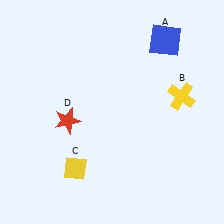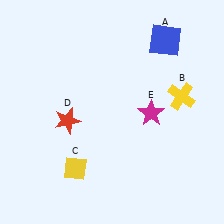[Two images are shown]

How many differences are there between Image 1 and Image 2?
There is 1 difference between the two images.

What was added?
A magenta star (E) was added in Image 2.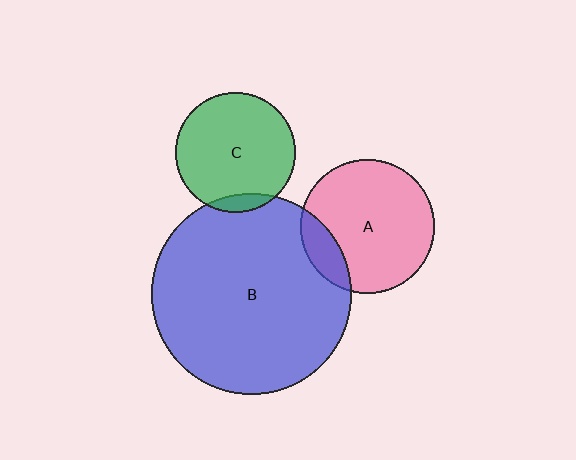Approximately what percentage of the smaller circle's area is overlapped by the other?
Approximately 15%.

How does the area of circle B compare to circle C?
Approximately 2.8 times.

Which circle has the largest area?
Circle B (blue).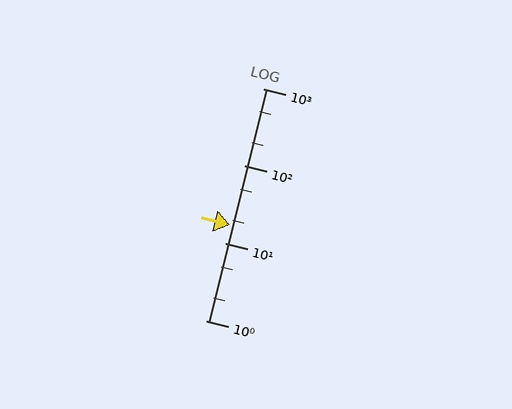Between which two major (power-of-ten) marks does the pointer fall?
The pointer is between 10 and 100.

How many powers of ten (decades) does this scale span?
The scale spans 3 decades, from 1 to 1000.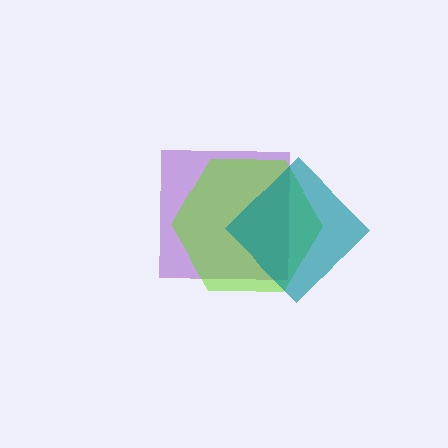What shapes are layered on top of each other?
The layered shapes are: a purple square, a lime hexagon, a teal diamond.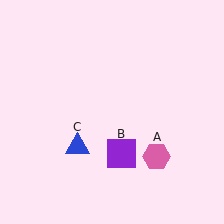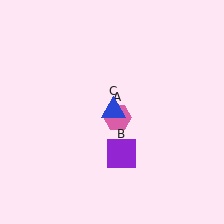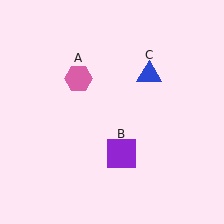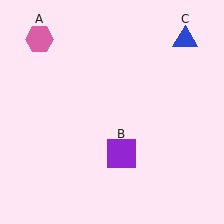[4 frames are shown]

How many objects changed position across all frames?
2 objects changed position: pink hexagon (object A), blue triangle (object C).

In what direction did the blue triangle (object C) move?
The blue triangle (object C) moved up and to the right.